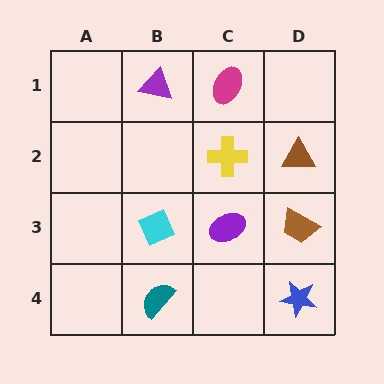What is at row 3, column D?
A brown trapezoid.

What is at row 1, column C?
A magenta ellipse.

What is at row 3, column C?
A purple ellipse.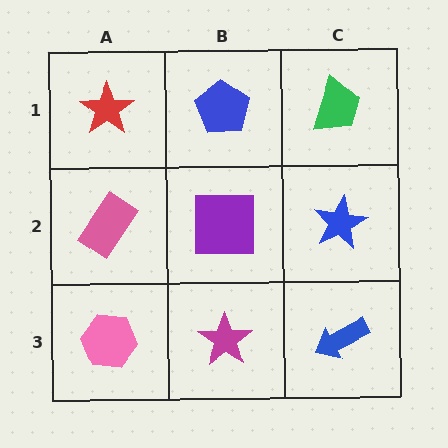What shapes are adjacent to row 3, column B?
A purple square (row 2, column B), a pink hexagon (row 3, column A), a blue arrow (row 3, column C).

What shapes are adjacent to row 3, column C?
A blue star (row 2, column C), a magenta star (row 3, column B).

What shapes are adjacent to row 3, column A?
A pink rectangle (row 2, column A), a magenta star (row 3, column B).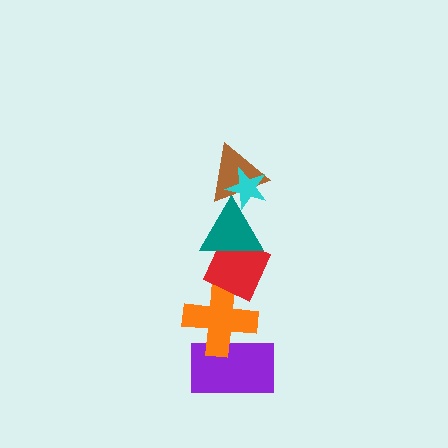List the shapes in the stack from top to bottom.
From top to bottom: the cyan star, the brown triangle, the teal triangle, the red diamond, the orange cross, the purple rectangle.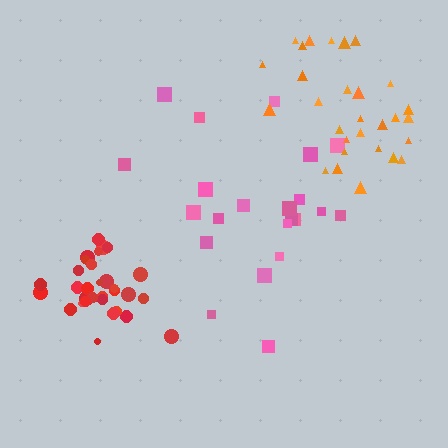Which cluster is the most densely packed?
Red.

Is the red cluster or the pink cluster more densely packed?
Red.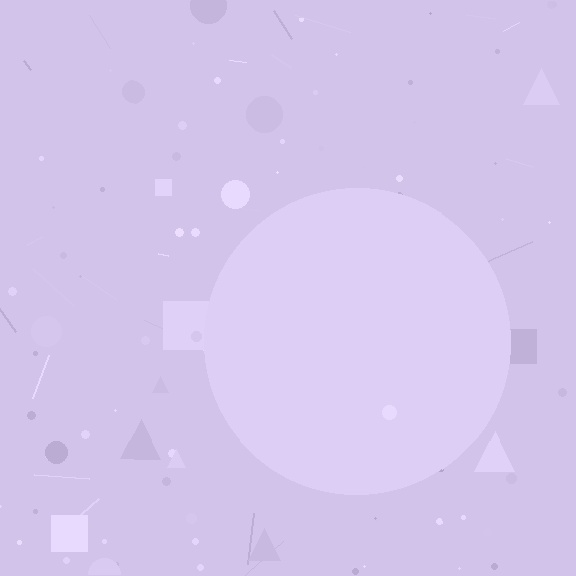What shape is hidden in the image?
A circle is hidden in the image.